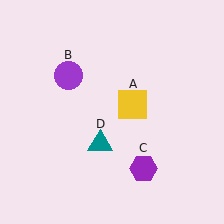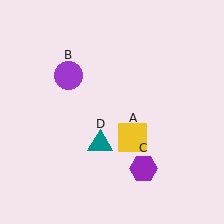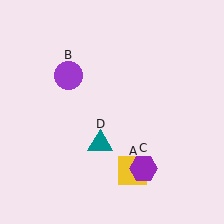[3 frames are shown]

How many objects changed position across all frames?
1 object changed position: yellow square (object A).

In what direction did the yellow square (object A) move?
The yellow square (object A) moved down.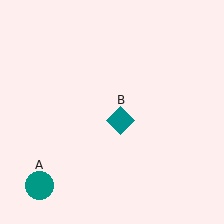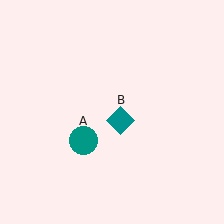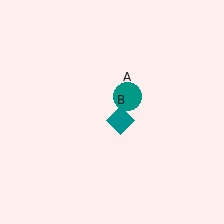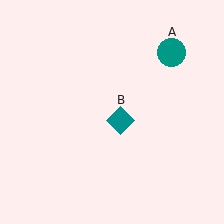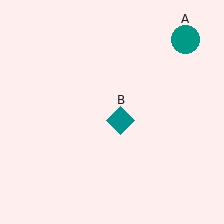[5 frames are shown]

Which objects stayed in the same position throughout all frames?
Teal diamond (object B) remained stationary.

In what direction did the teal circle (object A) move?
The teal circle (object A) moved up and to the right.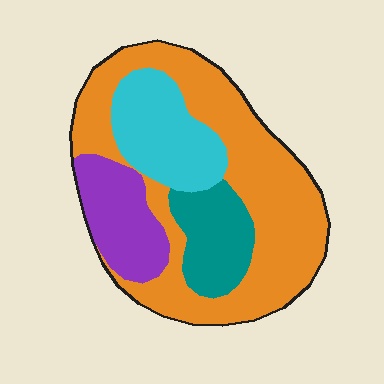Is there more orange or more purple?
Orange.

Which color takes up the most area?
Orange, at roughly 55%.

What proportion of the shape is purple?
Purple covers 15% of the shape.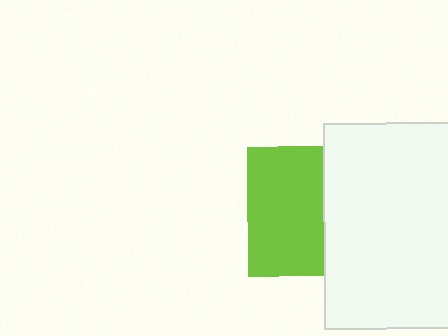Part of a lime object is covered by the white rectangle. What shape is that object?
It is a square.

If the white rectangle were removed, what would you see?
You would see the complete lime square.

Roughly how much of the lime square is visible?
About half of it is visible (roughly 58%).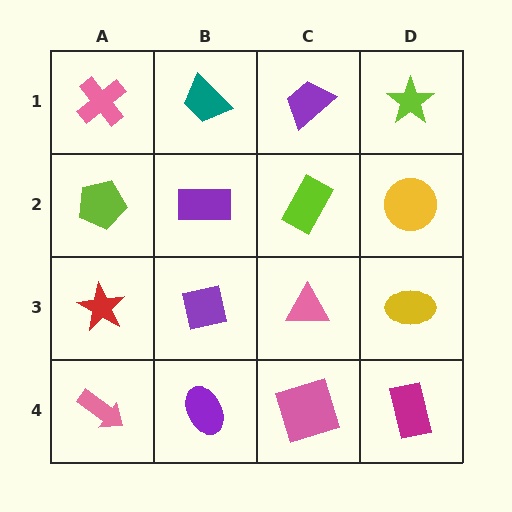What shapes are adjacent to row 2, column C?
A purple trapezoid (row 1, column C), a pink triangle (row 3, column C), a purple rectangle (row 2, column B), a yellow circle (row 2, column D).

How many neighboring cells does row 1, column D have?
2.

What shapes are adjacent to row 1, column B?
A purple rectangle (row 2, column B), a pink cross (row 1, column A), a purple trapezoid (row 1, column C).